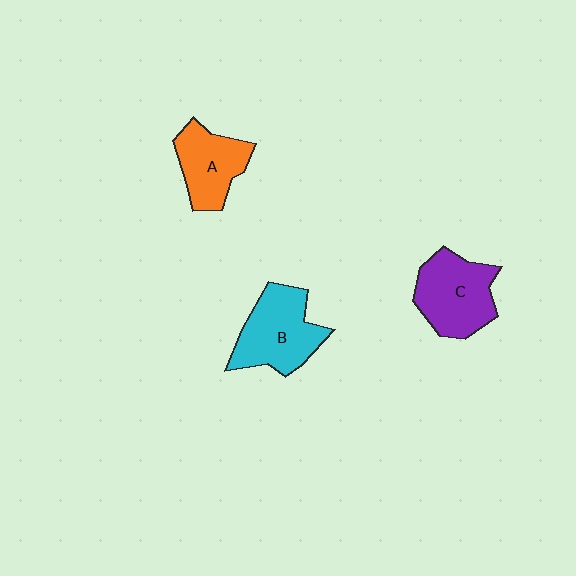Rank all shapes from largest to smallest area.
From largest to smallest: B (cyan), C (purple), A (orange).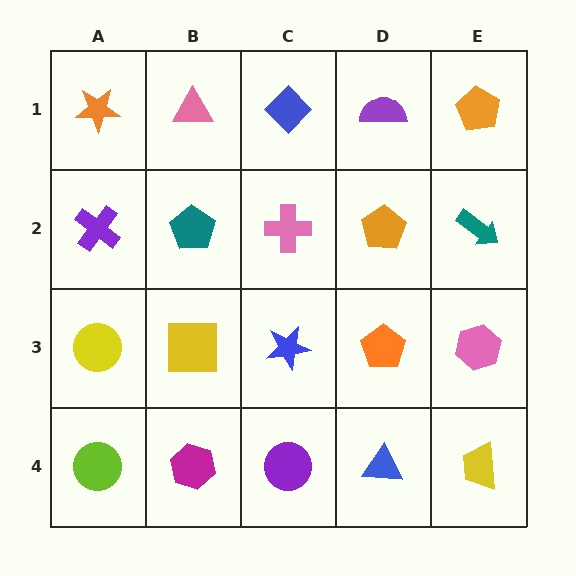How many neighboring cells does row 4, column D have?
3.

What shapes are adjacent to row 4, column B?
A yellow square (row 3, column B), a lime circle (row 4, column A), a purple circle (row 4, column C).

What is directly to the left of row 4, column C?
A magenta hexagon.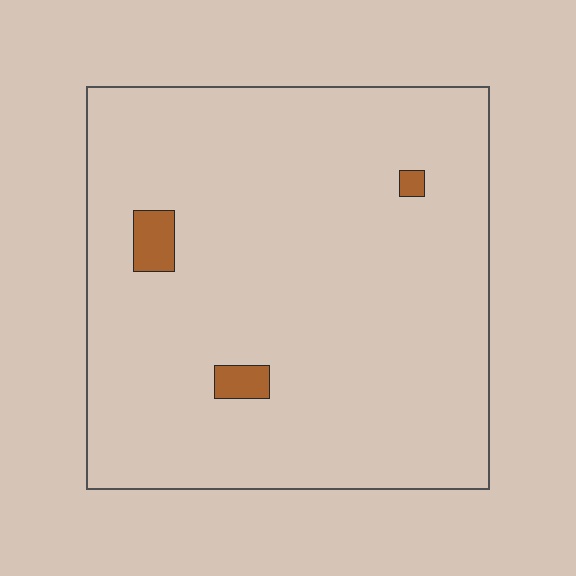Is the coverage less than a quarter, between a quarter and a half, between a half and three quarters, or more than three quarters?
Less than a quarter.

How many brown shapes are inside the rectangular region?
3.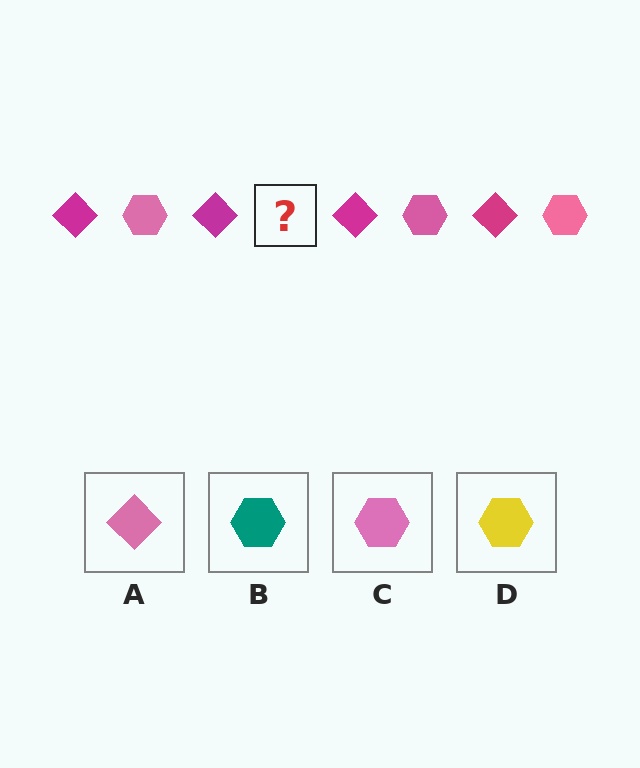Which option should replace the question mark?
Option C.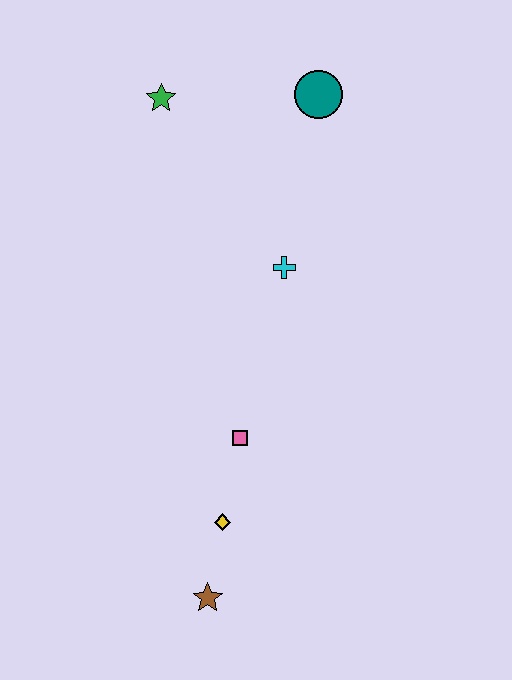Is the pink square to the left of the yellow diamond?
No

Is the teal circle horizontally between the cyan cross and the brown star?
No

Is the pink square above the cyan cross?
No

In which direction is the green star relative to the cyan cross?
The green star is above the cyan cross.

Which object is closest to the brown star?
The yellow diamond is closest to the brown star.